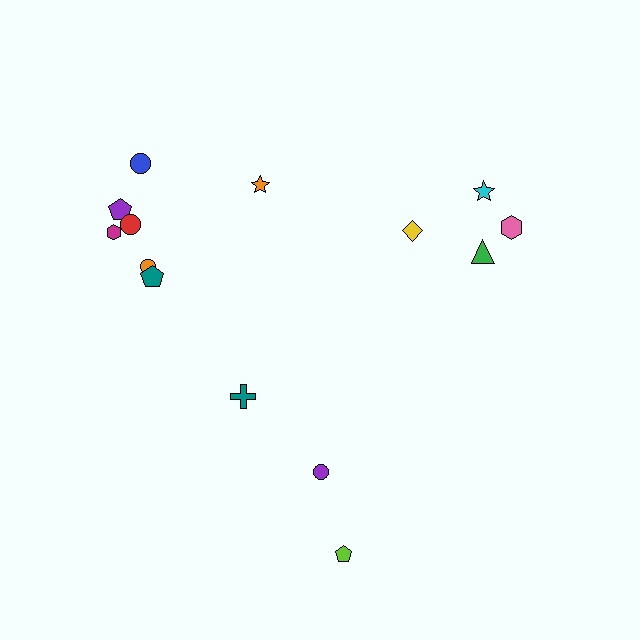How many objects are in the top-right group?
There are 4 objects.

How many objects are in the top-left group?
There are 7 objects.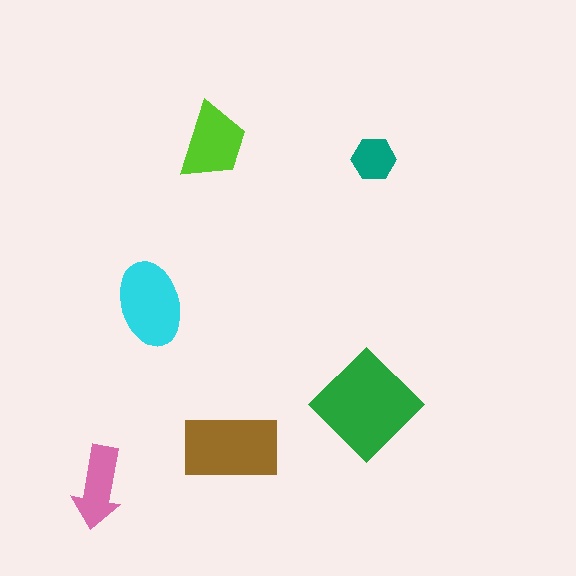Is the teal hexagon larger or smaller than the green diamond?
Smaller.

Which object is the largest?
The green diamond.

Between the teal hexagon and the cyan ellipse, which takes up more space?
The cyan ellipse.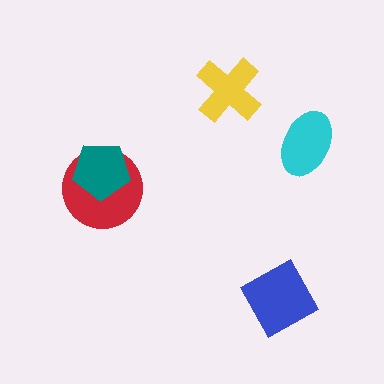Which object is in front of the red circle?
The teal pentagon is in front of the red circle.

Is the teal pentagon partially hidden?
No, no other shape covers it.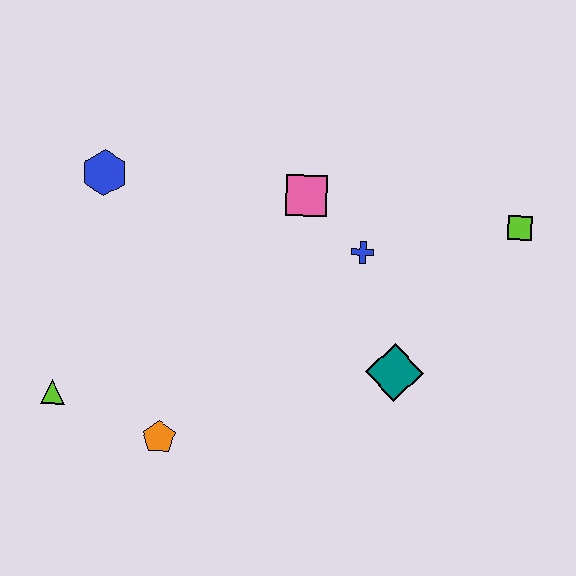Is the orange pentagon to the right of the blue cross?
No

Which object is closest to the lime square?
The blue cross is closest to the lime square.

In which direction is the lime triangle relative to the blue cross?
The lime triangle is to the left of the blue cross.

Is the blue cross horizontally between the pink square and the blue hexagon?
No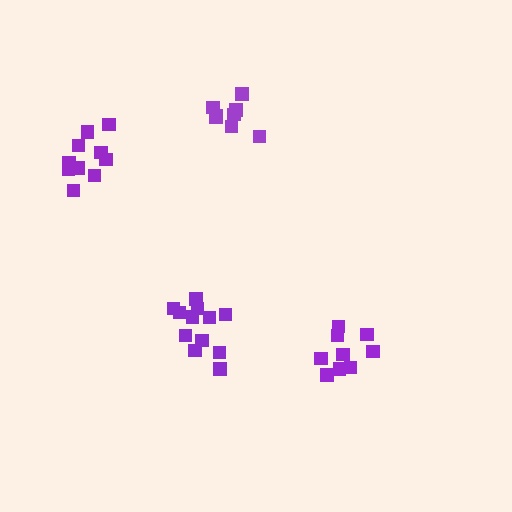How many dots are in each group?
Group 1: 9 dots, Group 2: 12 dots, Group 3: 10 dots, Group 4: 8 dots (39 total).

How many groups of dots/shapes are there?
There are 4 groups.